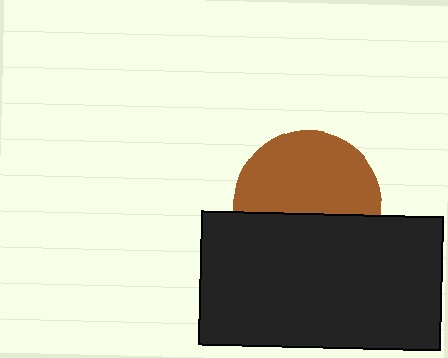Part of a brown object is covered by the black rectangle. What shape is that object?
It is a circle.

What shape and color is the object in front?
The object in front is a black rectangle.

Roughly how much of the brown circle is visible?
About half of it is visible (roughly 58%).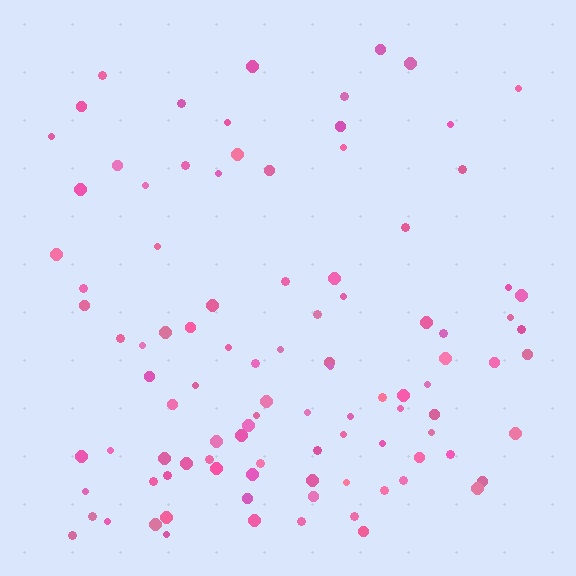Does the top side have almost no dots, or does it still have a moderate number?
Still a moderate number, just noticeably fewer than the bottom.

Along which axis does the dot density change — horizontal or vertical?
Vertical.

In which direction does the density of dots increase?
From top to bottom, with the bottom side densest.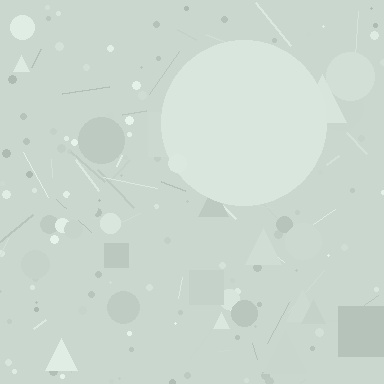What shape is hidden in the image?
A circle is hidden in the image.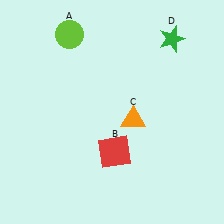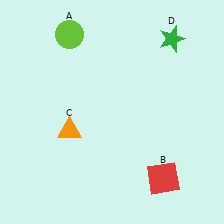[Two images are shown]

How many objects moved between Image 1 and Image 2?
2 objects moved between the two images.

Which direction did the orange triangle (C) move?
The orange triangle (C) moved left.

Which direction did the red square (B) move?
The red square (B) moved right.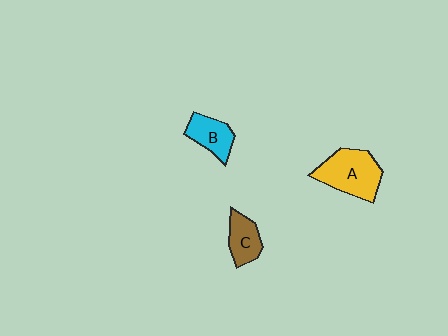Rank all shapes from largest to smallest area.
From largest to smallest: A (yellow), B (cyan), C (brown).